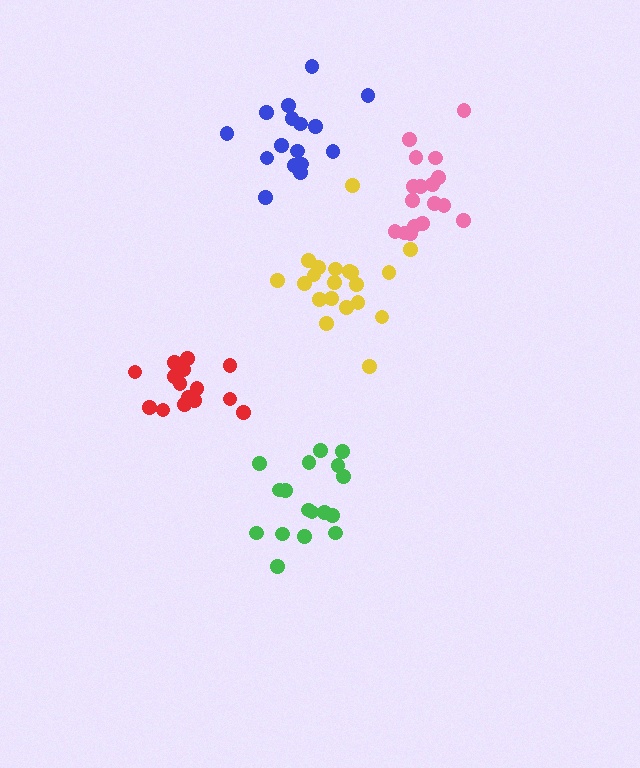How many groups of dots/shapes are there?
There are 5 groups.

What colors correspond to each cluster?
The clusters are colored: green, yellow, pink, red, blue.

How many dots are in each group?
Group 1: 17 dots, Group 2: 20 dots, Group 3: 17 dots, Group 4: 16 dots, Group 5: 16 dots (86 total).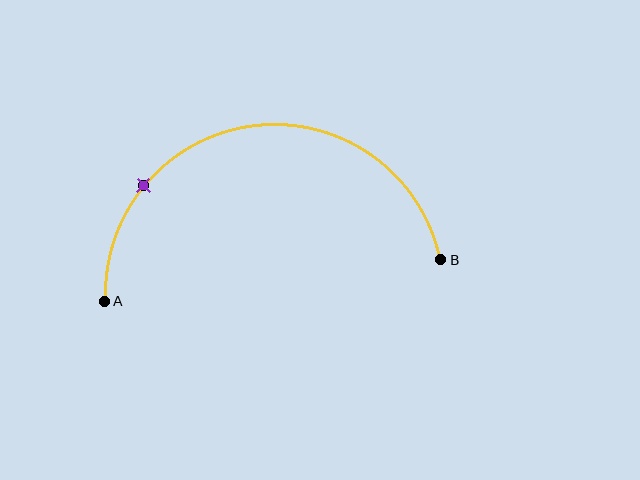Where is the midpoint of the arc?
The arc midpoint is the point on the curve farthest from the straight line joining A and B. It sits above that line.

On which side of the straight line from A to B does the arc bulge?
The arc bulges above the straight line connecting A and B.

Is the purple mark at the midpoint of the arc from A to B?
No. The purple mark lies on the arc but is closer to endpoint A. The arc midpoint would be at the point on the curve equidistant along the arc from both A and B.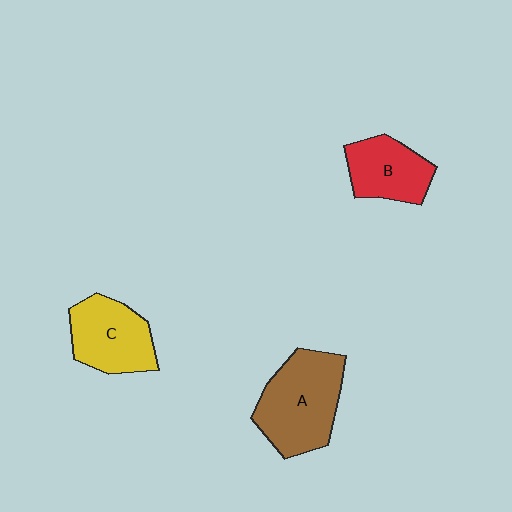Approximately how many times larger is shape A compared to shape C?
Approximately 1.3 times.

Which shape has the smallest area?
Shape B (red).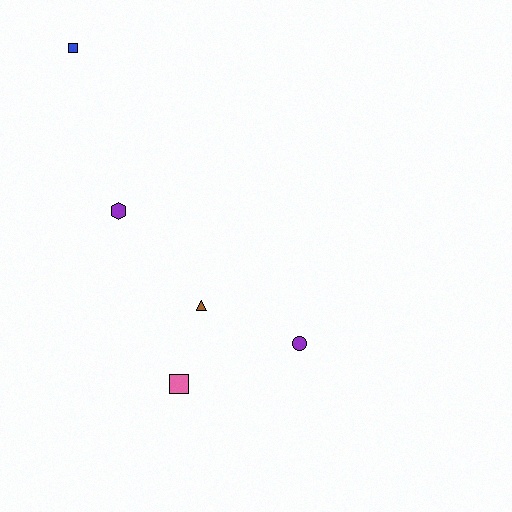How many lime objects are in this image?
There are no lime objects.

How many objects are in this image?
There are 5 objects.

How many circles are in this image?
There is 1 circle.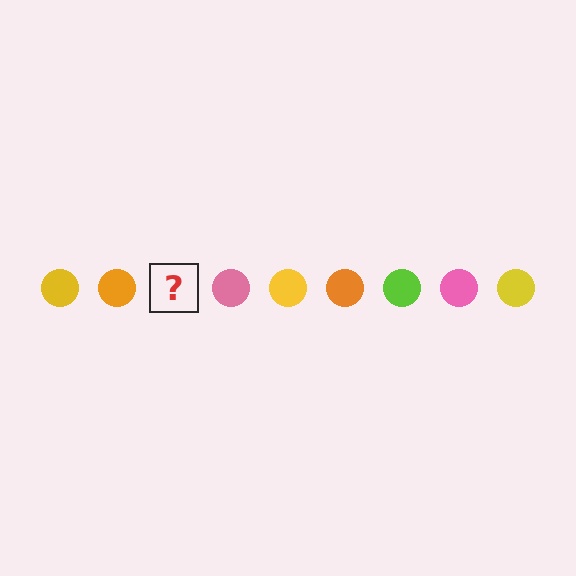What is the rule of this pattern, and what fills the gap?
The rule is that the pattern cycles through yellow, orange, lime, pink circles. The gap should be filled with a lime circle.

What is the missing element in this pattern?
The missing element is a lime circle.